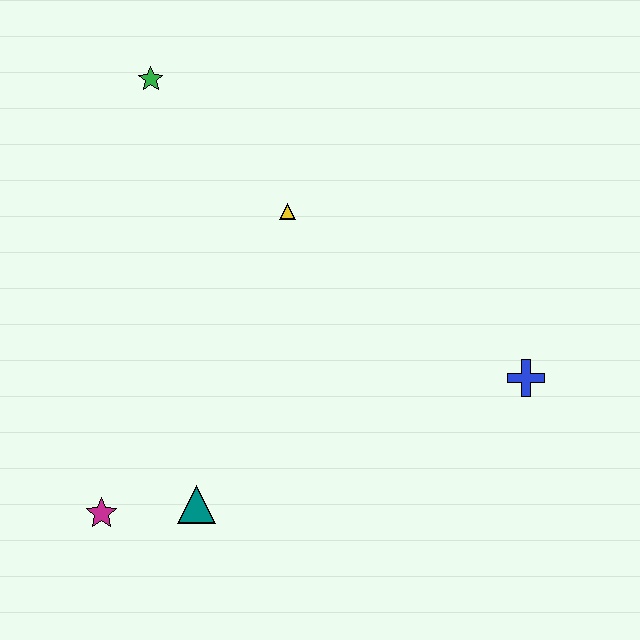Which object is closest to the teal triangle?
The magenta star is closest to the teal triangle.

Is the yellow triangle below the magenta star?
No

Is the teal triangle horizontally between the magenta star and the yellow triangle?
Yes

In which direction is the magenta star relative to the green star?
The magenta star is below the green star.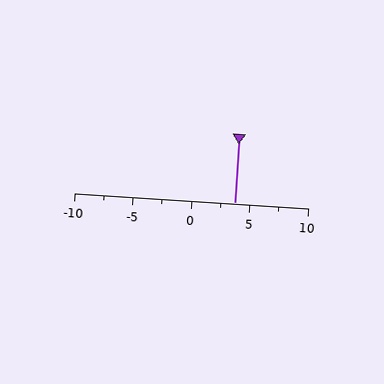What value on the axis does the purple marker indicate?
The marker indicates approximately 3.8.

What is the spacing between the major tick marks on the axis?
The major ticks are spaced 5 apart.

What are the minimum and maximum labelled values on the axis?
The axis runs from -10 to 10.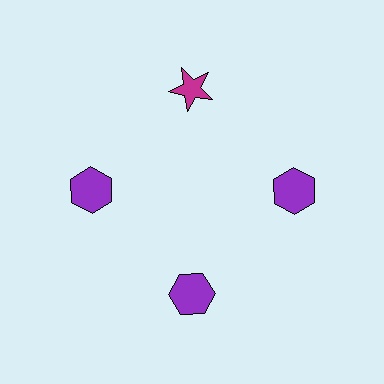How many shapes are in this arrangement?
There are 4 shapes arranged in a ring pattern.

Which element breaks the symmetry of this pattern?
The magenta star at roughly the 12 o'clock position breaks the symmetry. All other shapes are purple hexagons.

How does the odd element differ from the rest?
It differs in both color (magenta instead of purple) and shape (star instead of hexagon).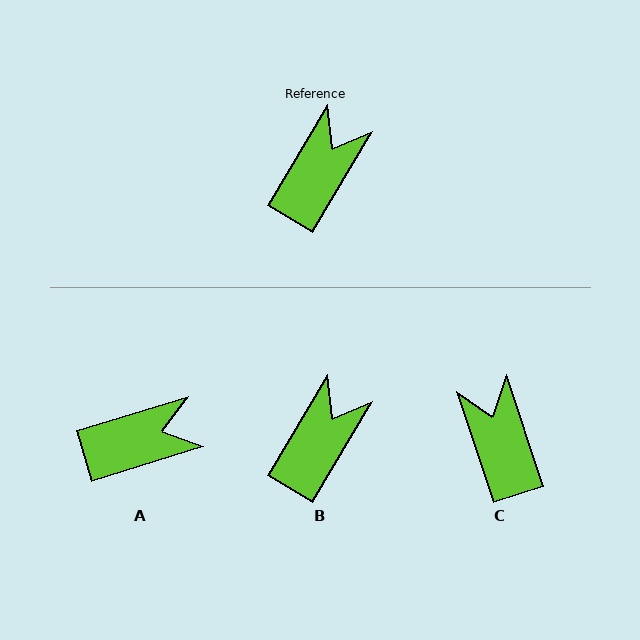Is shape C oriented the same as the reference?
No, it is off by about 49 degrees.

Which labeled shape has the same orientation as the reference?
B.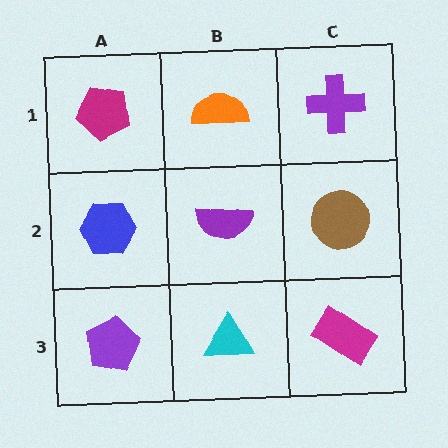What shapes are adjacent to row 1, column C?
A brown circle (row 2, column C), an orange semicircle (row 1, column B).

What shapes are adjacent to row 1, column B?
A purple semicircle (row 2, column B), a magenta pentagon (row 1, column A), a purple cross (row 1, column C).